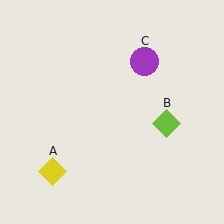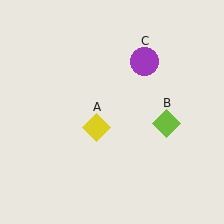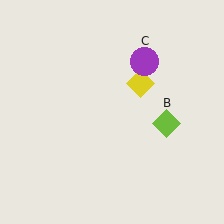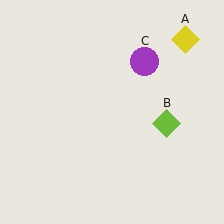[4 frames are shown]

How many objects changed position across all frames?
1 object changed position: yellow diamond (object A).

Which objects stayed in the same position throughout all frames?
Lime diamond (object B) and purple circle (object C) remained stationary.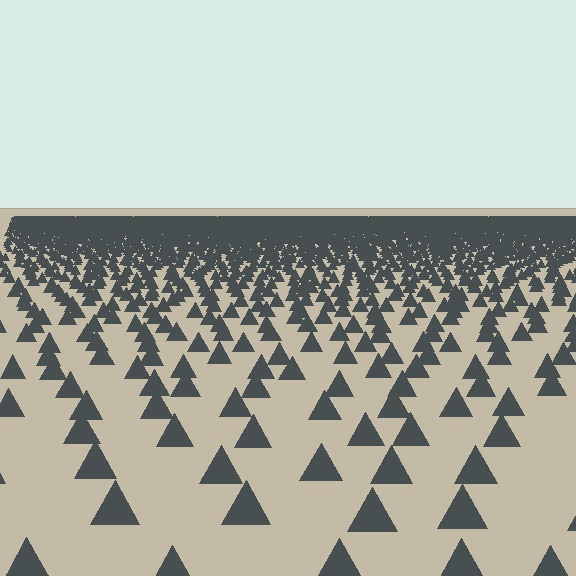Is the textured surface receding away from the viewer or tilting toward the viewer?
The surface is receding away from the viewer. Texture elements get smaller and denser toward the top.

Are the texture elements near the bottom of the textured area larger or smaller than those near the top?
Larger. Near the bottom, elements are closer to the viewer and appear at a bigger on-screen size.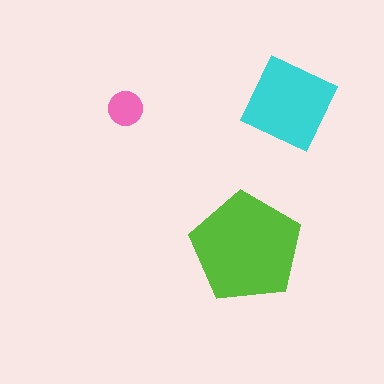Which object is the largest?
The lime pentagon.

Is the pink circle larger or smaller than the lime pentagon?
Smaller.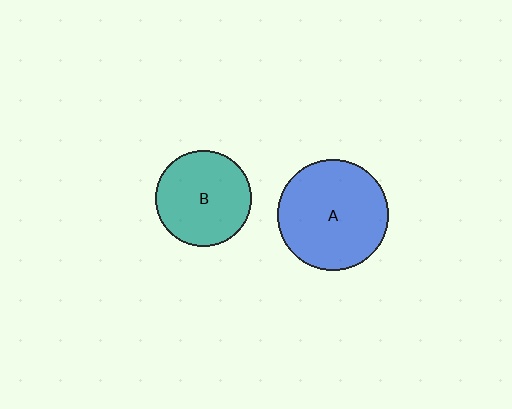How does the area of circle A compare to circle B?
Approximately 1.3 times.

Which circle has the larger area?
Circle A (blue).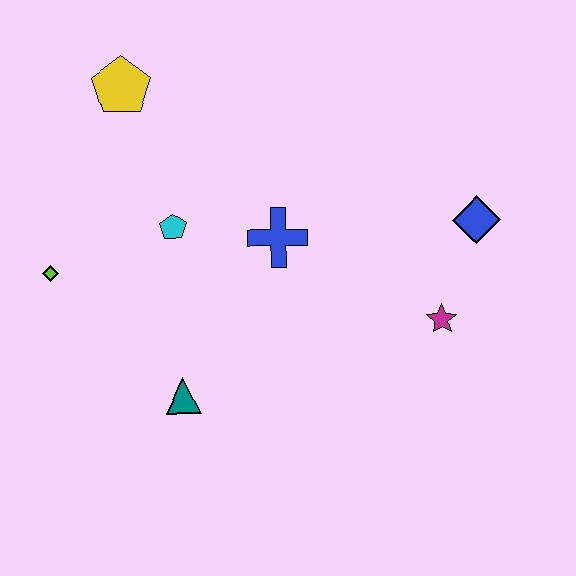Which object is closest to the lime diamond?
The cyan pentagon is closest to the lime diamond.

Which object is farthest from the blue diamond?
The lime diamond is farthest from the blue diamond.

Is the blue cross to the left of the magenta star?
Yes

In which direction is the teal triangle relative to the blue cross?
The teal triangle is below the blue cross.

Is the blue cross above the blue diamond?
No